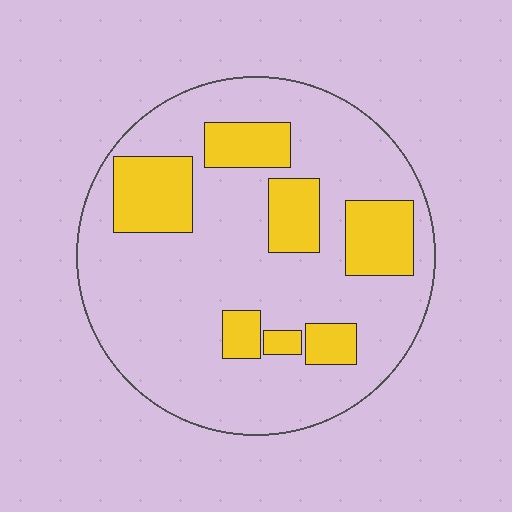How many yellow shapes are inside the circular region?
7.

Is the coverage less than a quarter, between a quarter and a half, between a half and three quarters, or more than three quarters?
Less than a quarter.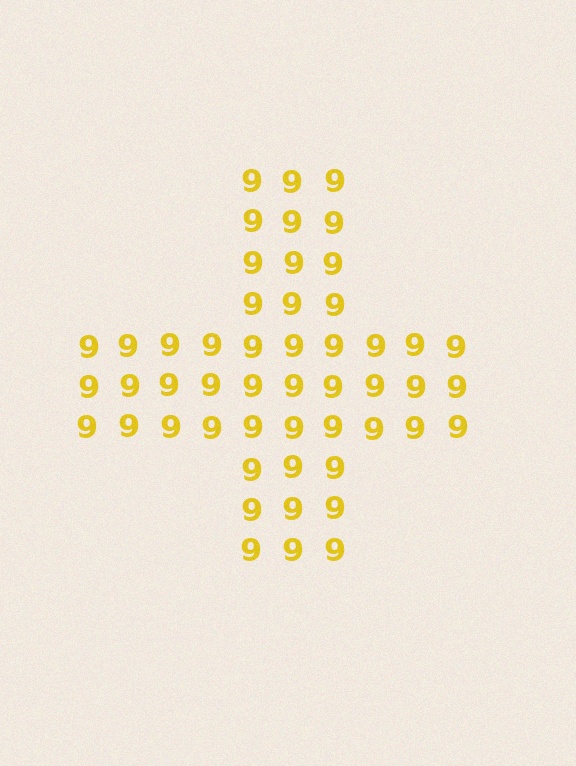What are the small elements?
The small elements are digit 9's.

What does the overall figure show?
The overall figure shows a cross.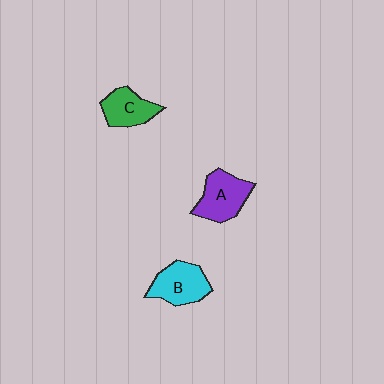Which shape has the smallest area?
Shape C (green).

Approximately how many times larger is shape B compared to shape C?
Approximately 1.2 times.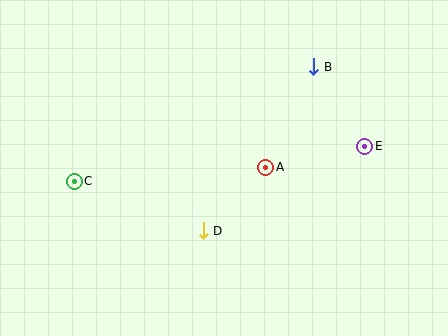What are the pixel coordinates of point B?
Point B is at (314, 67).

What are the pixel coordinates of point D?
Point D is at (203, 231).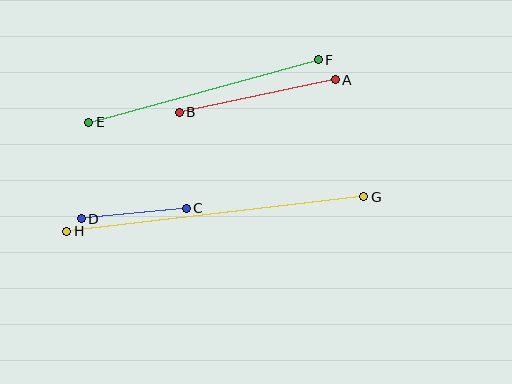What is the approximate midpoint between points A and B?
The midpoint is at approximately (257, 96) pixels.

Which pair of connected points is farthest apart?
Points G and H are farthest apart.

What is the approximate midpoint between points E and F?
The midpoint is at approximately (204, 91) pixels.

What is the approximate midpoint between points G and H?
The midpoint is at approximately (215, 214) pixels.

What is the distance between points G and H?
The distance is approximately 299 pixels.